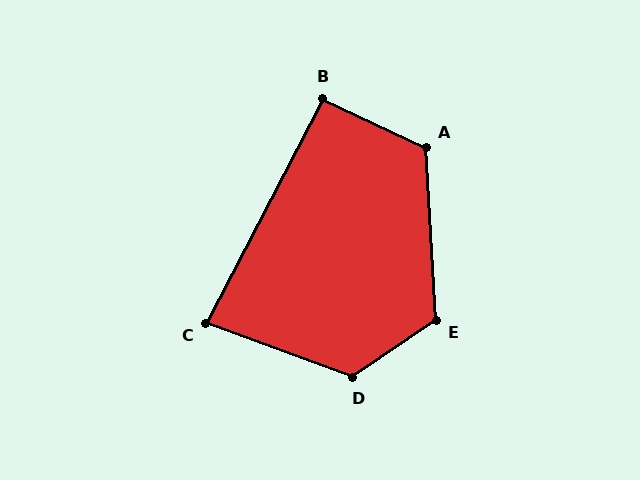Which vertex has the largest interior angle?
D, at approximately 125 degrees.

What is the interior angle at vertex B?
Approximately 92 degrees (approximately right).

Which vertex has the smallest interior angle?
C, at approximately 83 degrees.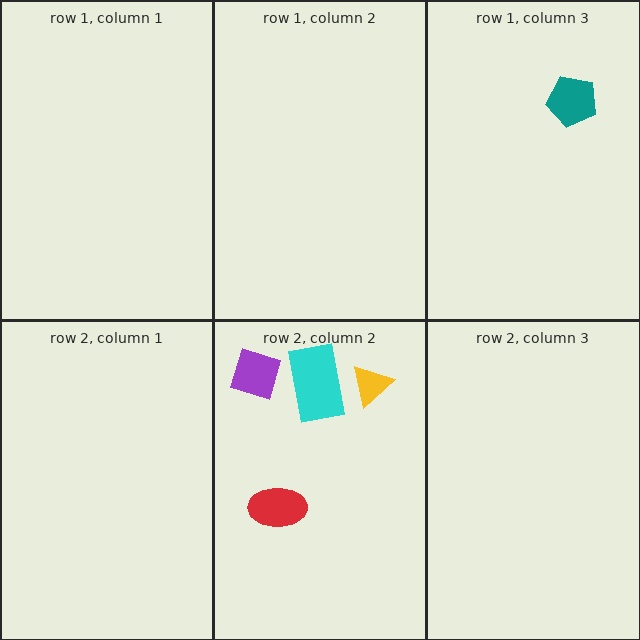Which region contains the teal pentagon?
The row 1, column 3 region.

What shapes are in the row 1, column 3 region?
The teal pentagon.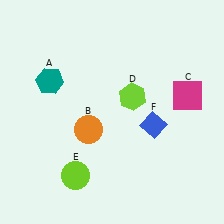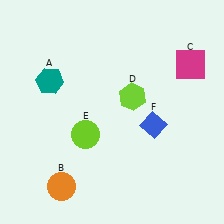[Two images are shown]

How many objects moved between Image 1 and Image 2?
3 objects moved between the two images.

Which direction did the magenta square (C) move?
The magenta square (C) moved up.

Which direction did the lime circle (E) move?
The lime circle (E) moved up.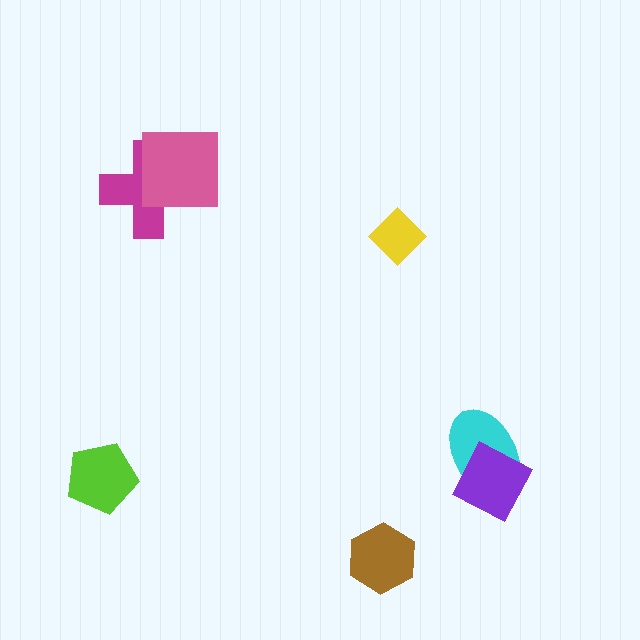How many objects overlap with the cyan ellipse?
1 object overlaps with the cyan ellipse.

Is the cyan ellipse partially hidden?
Yes, it is partially covered by another shape.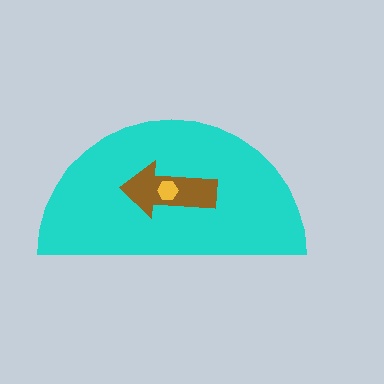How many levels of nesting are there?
3.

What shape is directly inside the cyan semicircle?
The brown arrow.